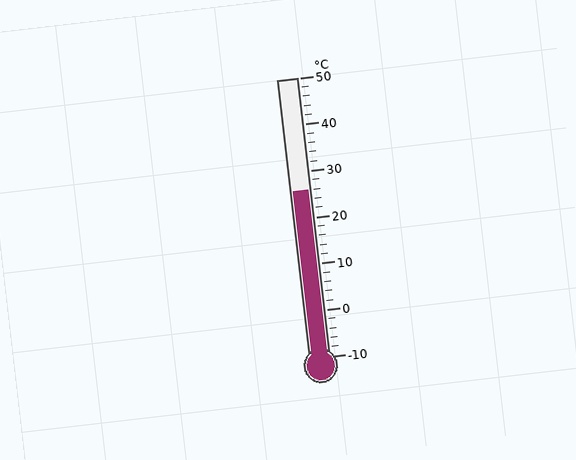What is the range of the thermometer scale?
The thermometer scale ranges from -10°C to 50°C.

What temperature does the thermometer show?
The thermometer shows approximately 26°C.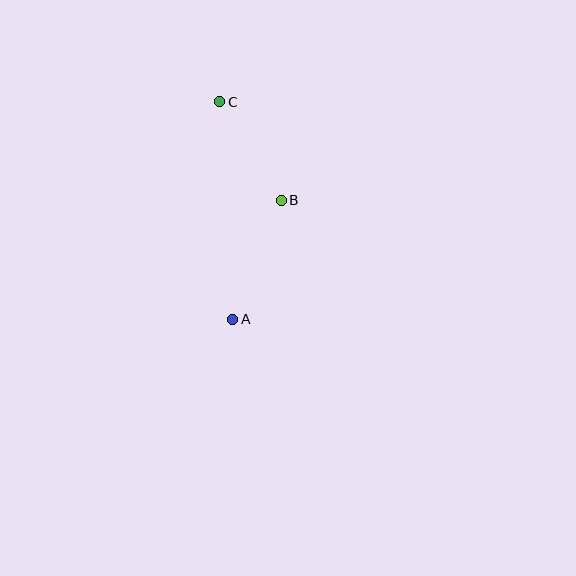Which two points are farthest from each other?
Points A and C are farthest from each other.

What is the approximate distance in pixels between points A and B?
The distance between A and B is approximately 129 pixels.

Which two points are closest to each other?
Points B and C are closest to each other.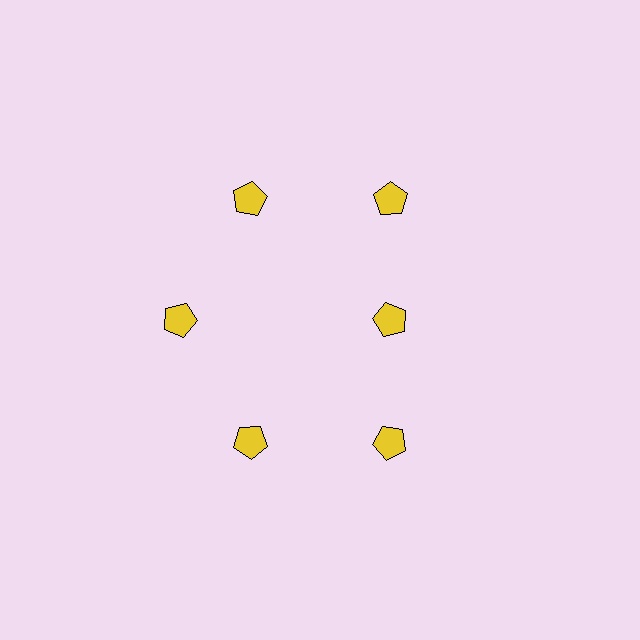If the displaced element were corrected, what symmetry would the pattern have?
It would have 6-fold rotational symmetry — the pattern would map onto itself every 60 degrees.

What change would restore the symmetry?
The symmetry would be restored by moving it outward, back onto the ring so that all 6 pentagons sit at equal angles and equal distance from the center.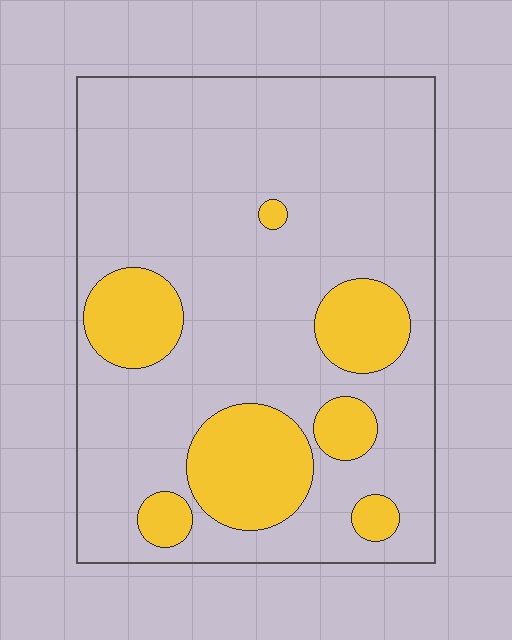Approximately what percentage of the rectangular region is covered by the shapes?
Approximately 20%.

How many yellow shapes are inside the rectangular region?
7.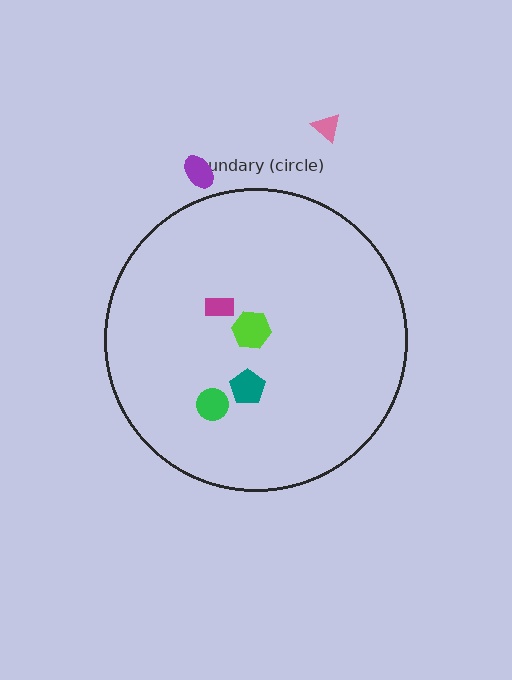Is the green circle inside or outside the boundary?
Inside.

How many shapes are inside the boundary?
4 inside, 2 outside.